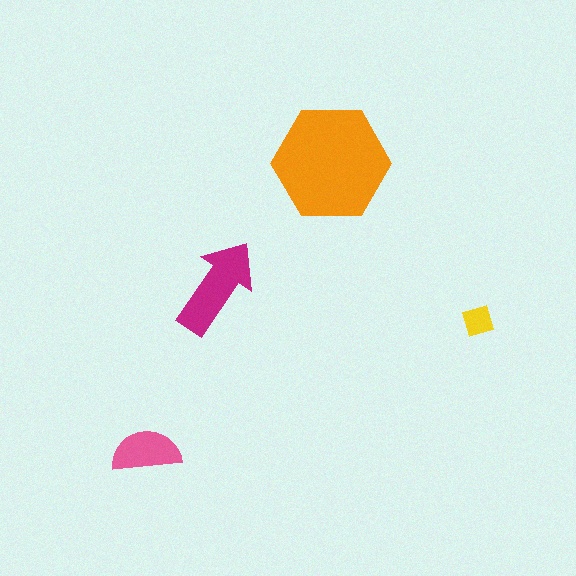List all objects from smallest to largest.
The yellow diamond, the pink semicircle, the magenta arrow, the orange hexagon.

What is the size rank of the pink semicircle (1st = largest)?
3rd.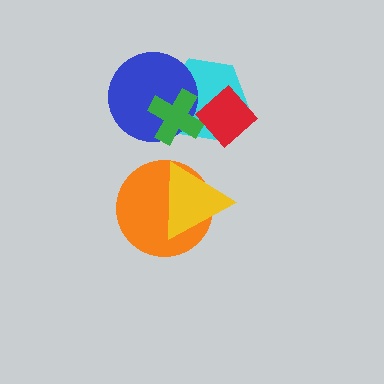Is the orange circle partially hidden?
Yes, it is partially covered by another shape.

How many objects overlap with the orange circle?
1 object overlaps with the orange circle.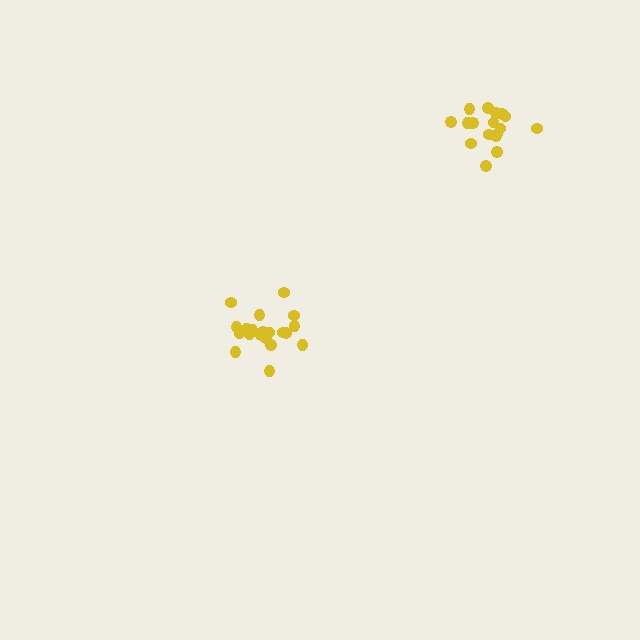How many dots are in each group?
Group 1: 20 dots, Group 2: 18 dots (38 total).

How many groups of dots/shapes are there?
There are 2 groups.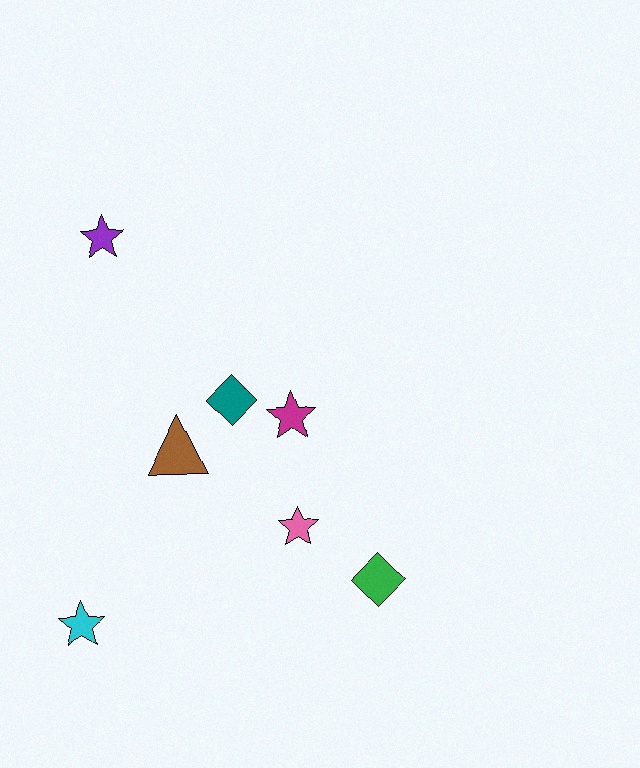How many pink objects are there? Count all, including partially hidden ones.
There is 1 pink object.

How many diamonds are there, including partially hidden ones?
There are 2 diamonds.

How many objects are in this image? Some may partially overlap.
There are 7 objects.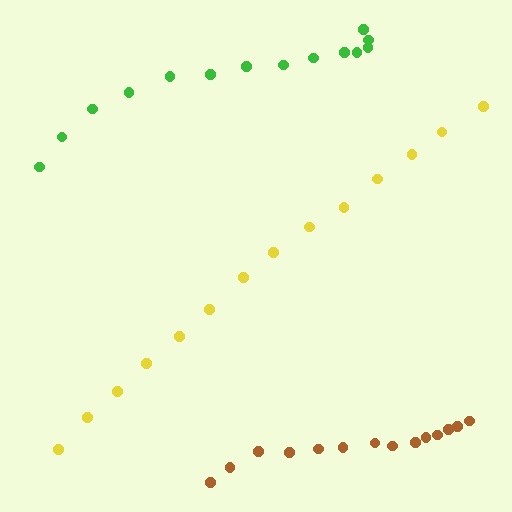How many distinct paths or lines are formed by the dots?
There are 3 distinct paths.